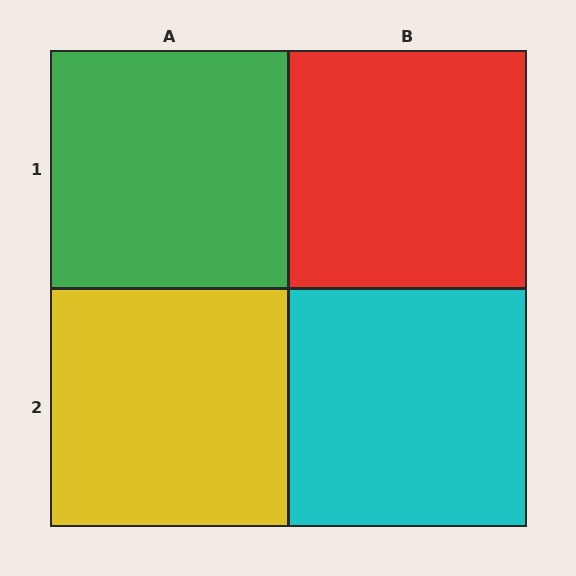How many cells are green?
1 cell is green.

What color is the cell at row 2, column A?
Yellow.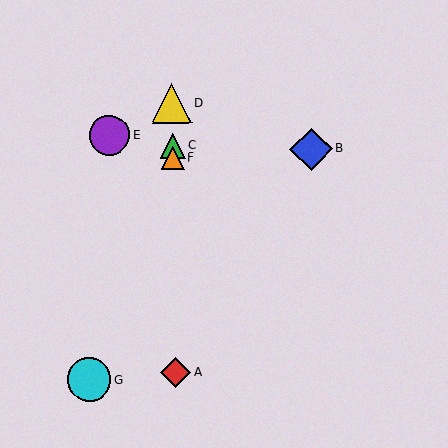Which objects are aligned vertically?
Objects A, C, D, F are aligned vertically.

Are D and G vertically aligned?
No, D is at x≈172 and G is at x≈89.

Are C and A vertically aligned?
Yes, both are at x≈173.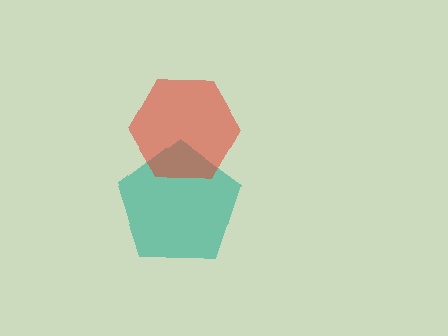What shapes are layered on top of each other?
The layered shapes are: a teal pentagon, a red hexagon.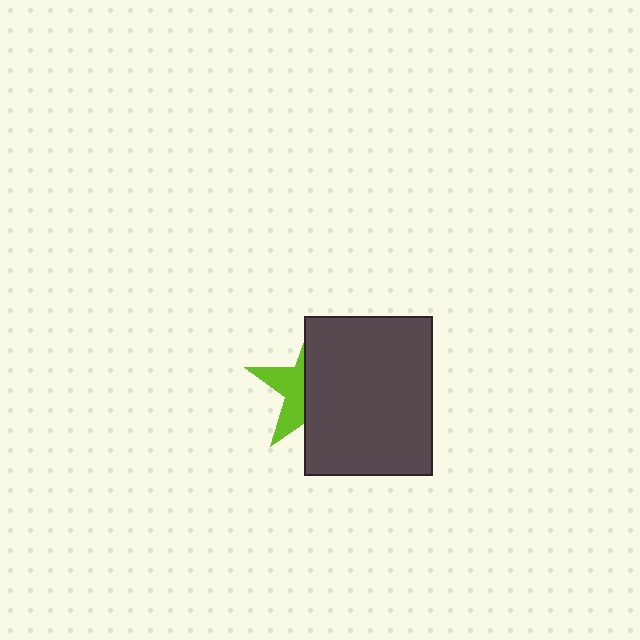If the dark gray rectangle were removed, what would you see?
You would see the complete lime star.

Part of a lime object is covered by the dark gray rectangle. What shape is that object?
It is a star.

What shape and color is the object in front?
The object in front is a dark gray rectangle.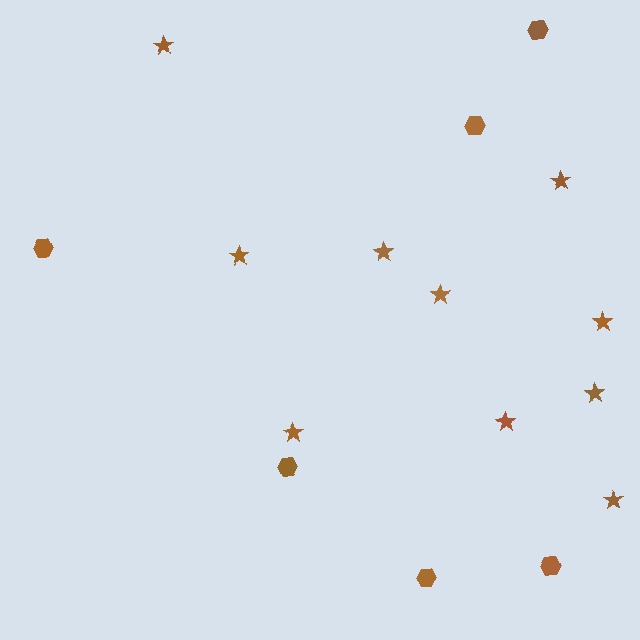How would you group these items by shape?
There are 2 groups: one group of stars (10) and one group of hexagons (6).